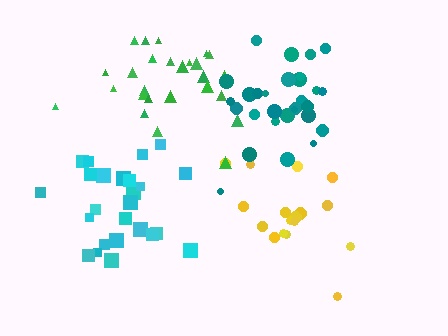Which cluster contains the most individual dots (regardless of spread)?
Teal (30).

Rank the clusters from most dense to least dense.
teal, cyan, green, yellow.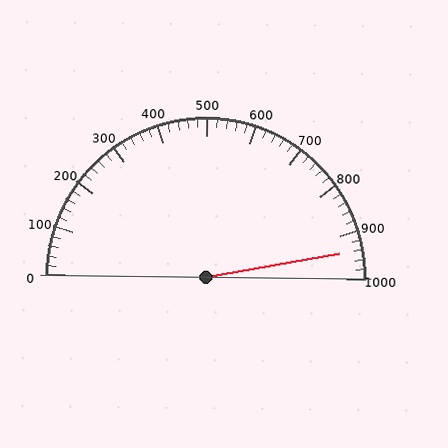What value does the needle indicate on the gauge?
The needle indicates approximately 940.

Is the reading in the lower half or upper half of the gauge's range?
The reading is in the upper half of the range (0 to 1000).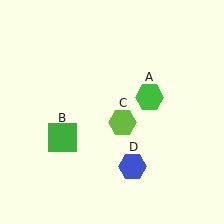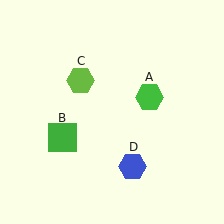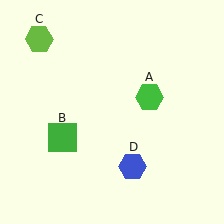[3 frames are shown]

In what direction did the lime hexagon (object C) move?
The lime hexagon (object C) moved up and to the left.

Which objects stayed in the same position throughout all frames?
Green hexagon (object A) and green square (object B) and blue hexagon (object D) remained stationary.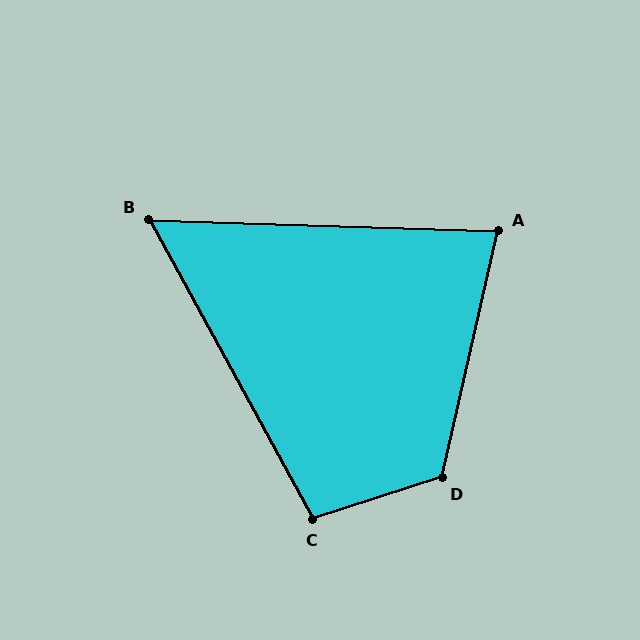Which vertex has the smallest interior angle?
B, at approximately 59 degrees.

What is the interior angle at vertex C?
Approximately 101 degrees (obtuse).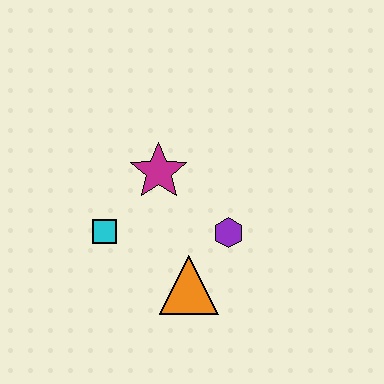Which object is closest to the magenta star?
The cyan square is closest to the magenta star.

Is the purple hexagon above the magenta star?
No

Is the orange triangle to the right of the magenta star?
Yes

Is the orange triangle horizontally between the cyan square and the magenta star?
No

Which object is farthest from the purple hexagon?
The cyan square is farthest from the purple hexagon.